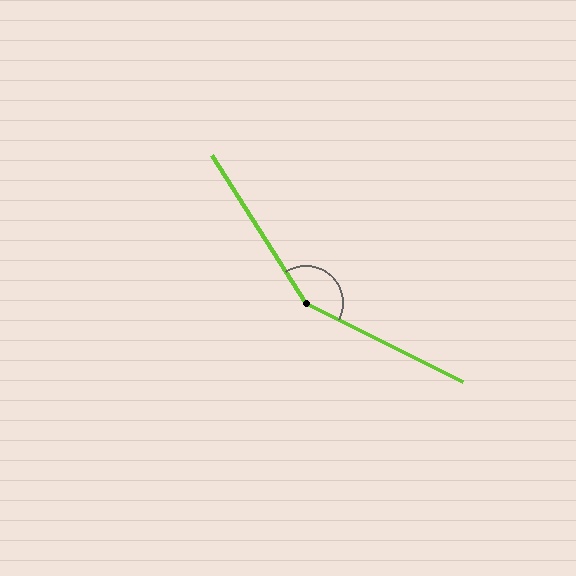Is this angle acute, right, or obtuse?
It is obtuse.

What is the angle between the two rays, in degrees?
Approximately 149 degrees.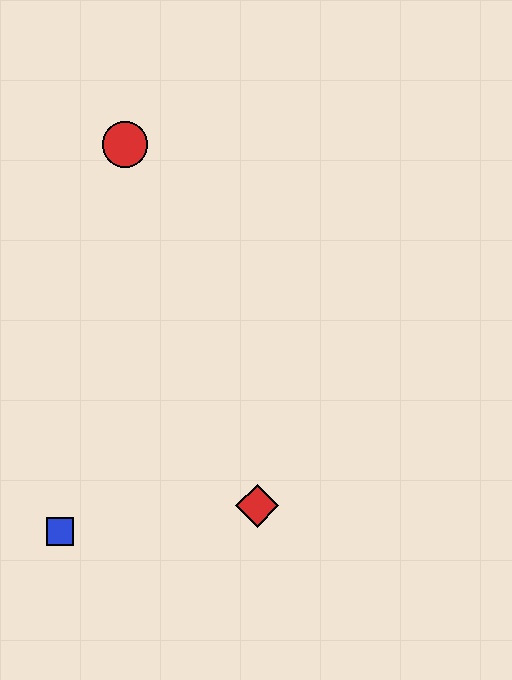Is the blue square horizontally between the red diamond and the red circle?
No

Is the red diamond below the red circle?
Yes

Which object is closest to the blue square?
The red diamond is closest to the blue square.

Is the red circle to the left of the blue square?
No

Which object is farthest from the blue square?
The red circle is farthest from the blue square.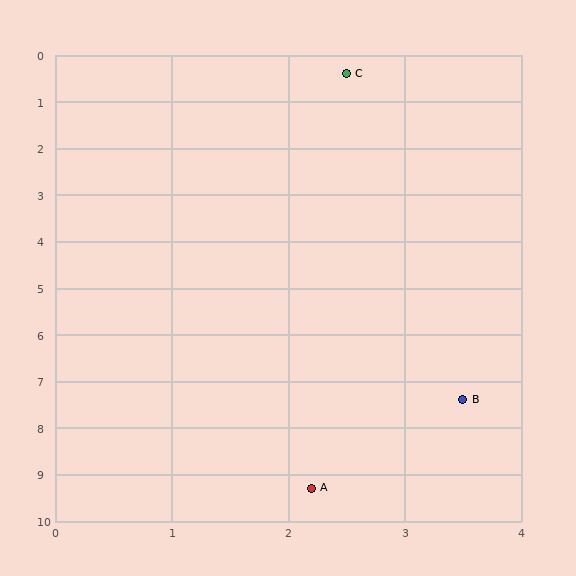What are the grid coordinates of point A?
Point A is at approximately (2.2, 9.3).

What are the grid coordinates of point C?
Point C is at approximately (2.5, 0.4).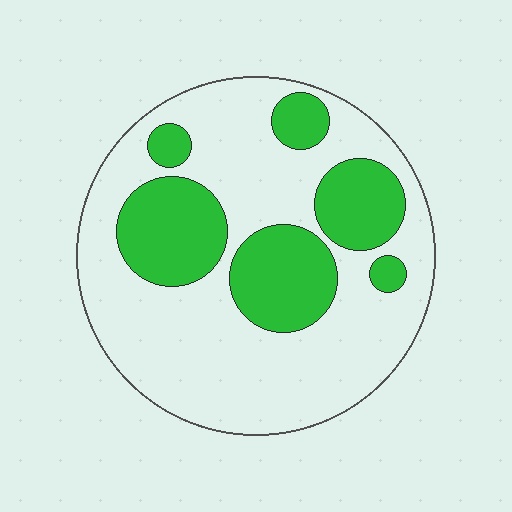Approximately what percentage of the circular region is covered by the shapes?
Approximately 30%.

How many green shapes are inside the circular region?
6.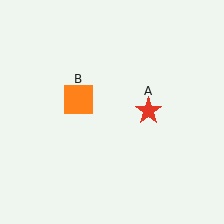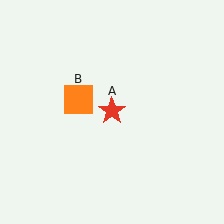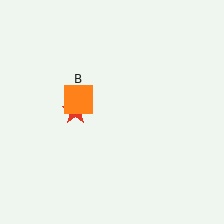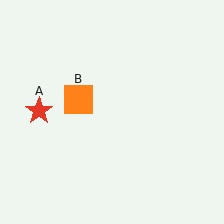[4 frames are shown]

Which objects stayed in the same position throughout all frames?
Orange square (object B) remained stationary.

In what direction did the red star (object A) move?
The red star (object A) moved left.